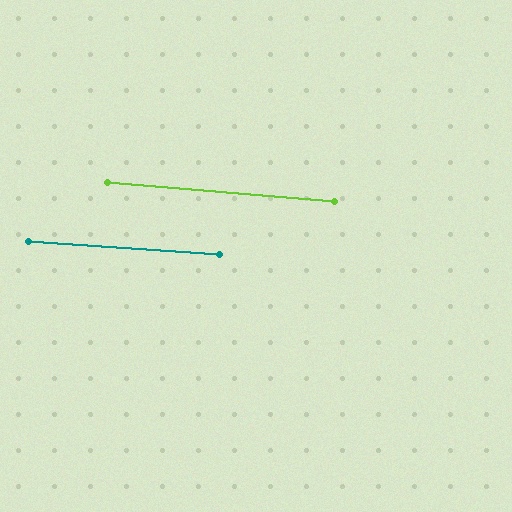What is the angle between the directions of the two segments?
Approximately 1 degree.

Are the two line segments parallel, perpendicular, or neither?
Parallel — their directions differ by only 0.9°.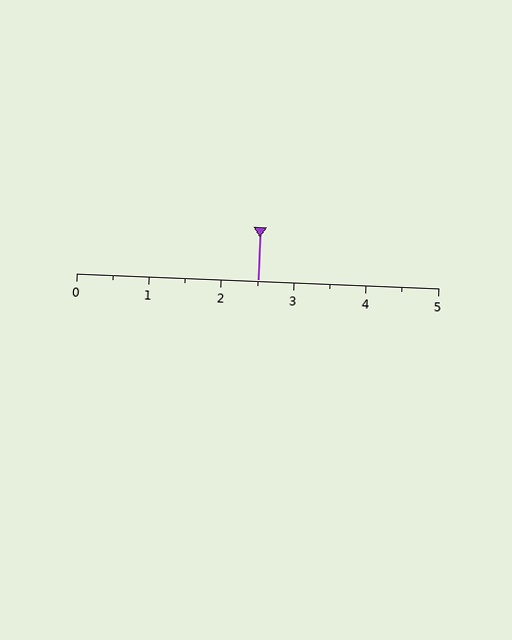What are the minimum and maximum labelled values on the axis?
The axis runs from 0 to 5.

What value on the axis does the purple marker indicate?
The marker indicates approximately 2.5.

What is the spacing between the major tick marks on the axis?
The major ticks are spaced 1 apart.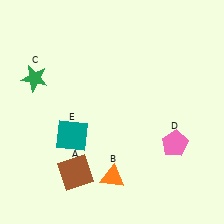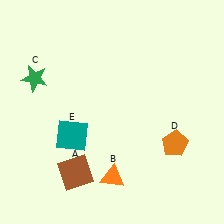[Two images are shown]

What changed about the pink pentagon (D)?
In Image 1, D is pink. In Image 2, it changed to orange.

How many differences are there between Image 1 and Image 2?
There is 1 difference between the two images.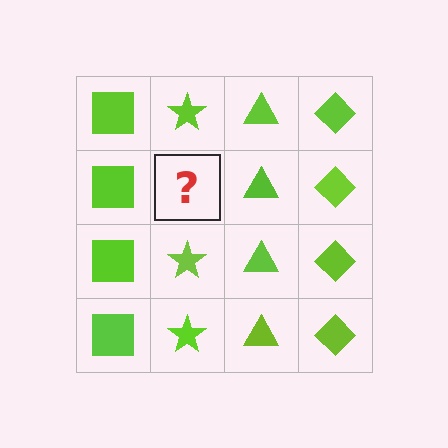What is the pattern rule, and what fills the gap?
The rule is that each column has a consistent shape. The gap should be filled with a lime star.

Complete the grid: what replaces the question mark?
The question mark should be replaced with a lime star.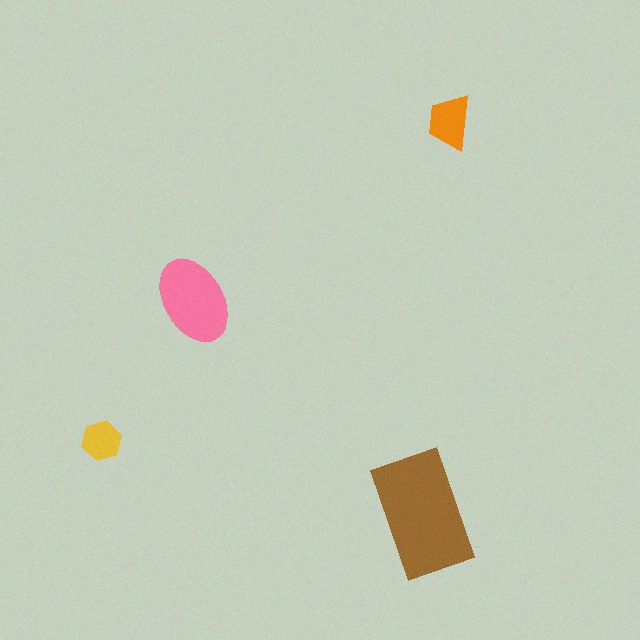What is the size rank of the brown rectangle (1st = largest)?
1st.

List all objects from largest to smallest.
The brown rectangle, the pink ellipse, the orange trapezoid, the yellow hexagon.